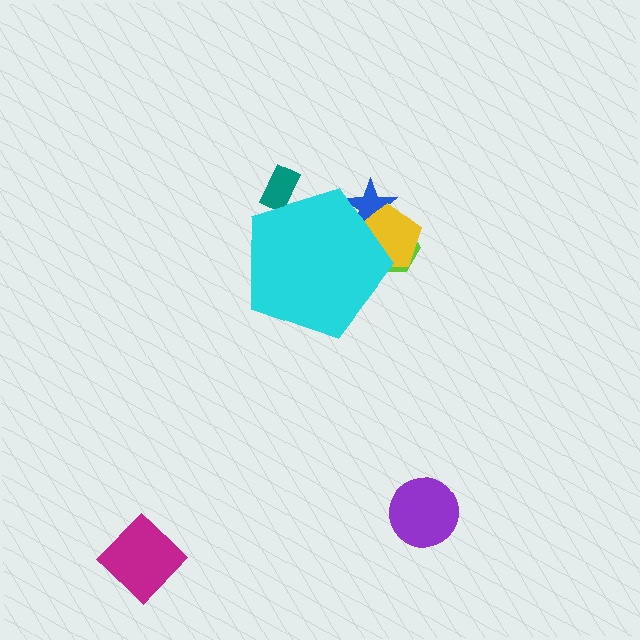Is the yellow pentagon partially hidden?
Yes, the yellow pentagon is partially hidden behind the cyan pentagon.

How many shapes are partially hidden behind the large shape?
4 shapes are partially hidden.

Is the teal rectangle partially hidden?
Yes, the teal rectangle is partially hidden behind the cyan pentagon.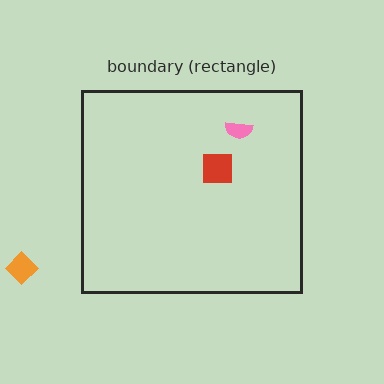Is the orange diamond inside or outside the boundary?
Outside.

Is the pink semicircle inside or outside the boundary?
Inside.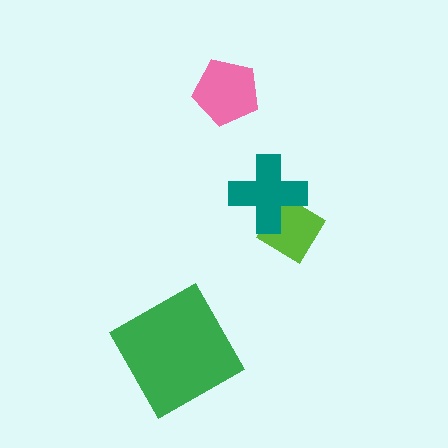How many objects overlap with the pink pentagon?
0 objects overlap with the pink pentagon.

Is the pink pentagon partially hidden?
No, no other shape covers it.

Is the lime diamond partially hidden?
Yes, it is partially covered by another shape.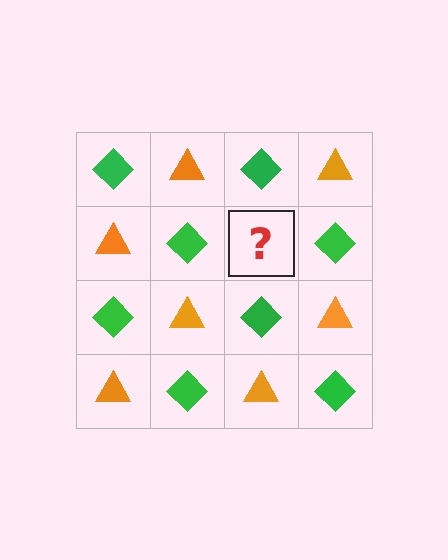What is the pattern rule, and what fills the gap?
The rule is that it alternates green diamond and orange triangle in a checkerboard pattern. The gap should be filled with an orange triangle.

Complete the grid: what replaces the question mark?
The question mark should be replaced with an orange triangle.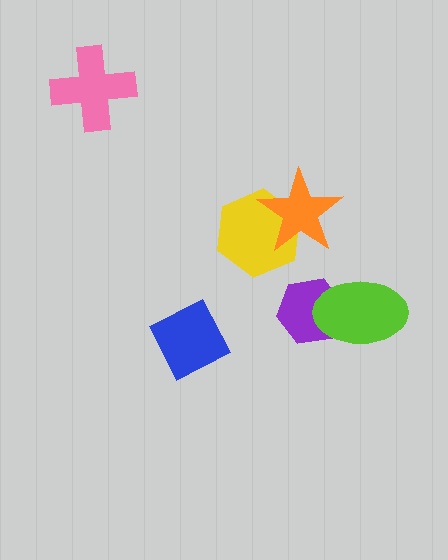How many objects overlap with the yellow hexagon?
1 object overlaps with the yellow hexagon.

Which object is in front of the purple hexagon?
The lime ellipse is in front of the purple hexagon.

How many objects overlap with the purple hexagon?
1 object overlaps with the purple hexagon.